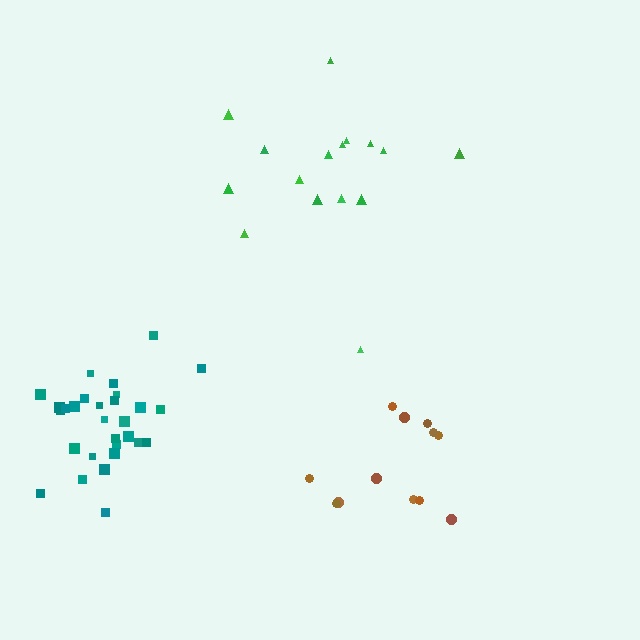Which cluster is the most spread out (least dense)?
Brown.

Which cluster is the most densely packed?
Teal.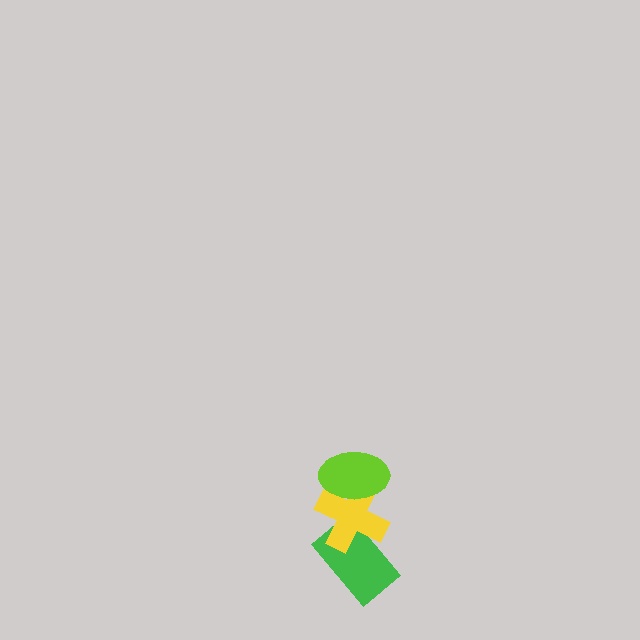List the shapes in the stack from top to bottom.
From top to bottom: the lime ellipse, the yellow cross, the green rectangle.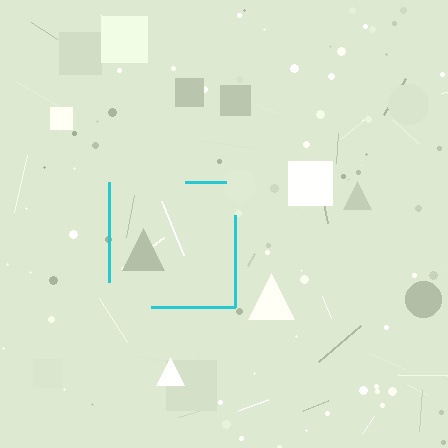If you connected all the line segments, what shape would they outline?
They would outline a square.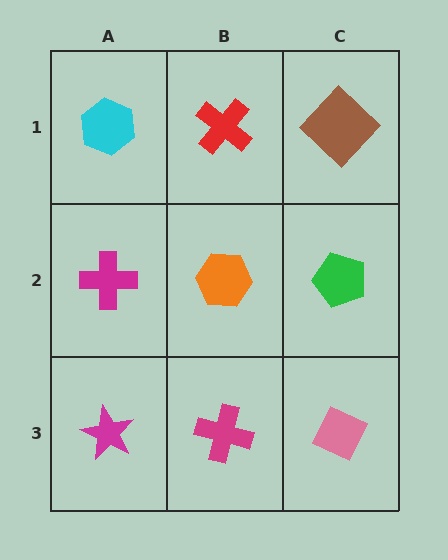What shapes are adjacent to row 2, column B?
A red cross (row 1, column B), a magenta cross (row 3, column B), a magenta cross (row 2, column A), a green pentagon (row 2, column C).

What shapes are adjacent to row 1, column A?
A magenta cross (row 2, column A), a red cross (row 1, column B).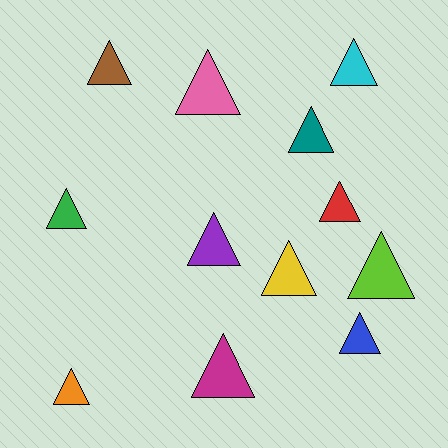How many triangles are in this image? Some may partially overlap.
There are 12 triangles.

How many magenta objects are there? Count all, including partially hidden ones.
There is 1 magenta object.